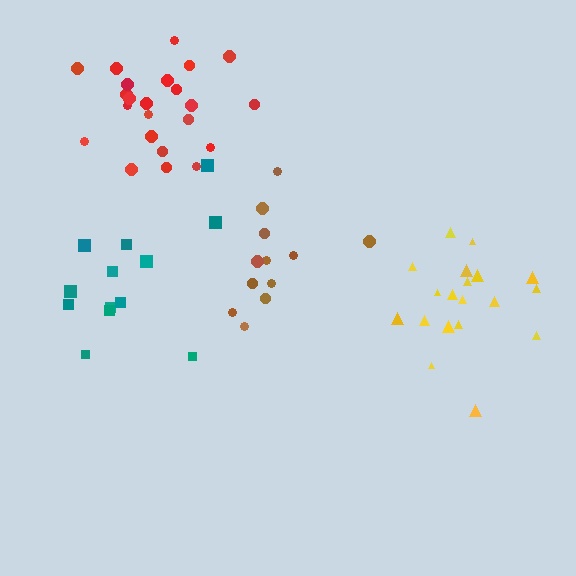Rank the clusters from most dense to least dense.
red, yellow, brown, teal.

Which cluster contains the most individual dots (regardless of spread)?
Red (23).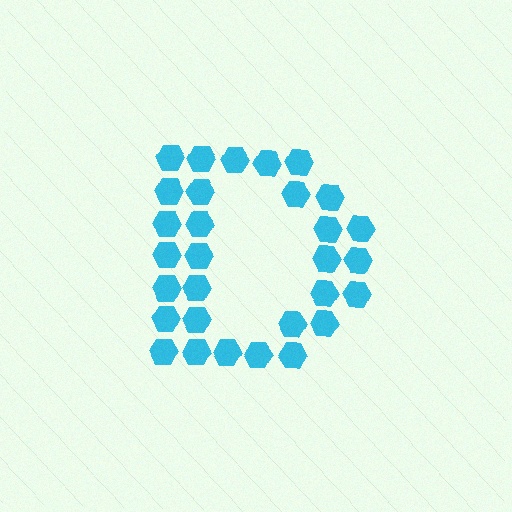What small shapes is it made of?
It is made of small hexagons.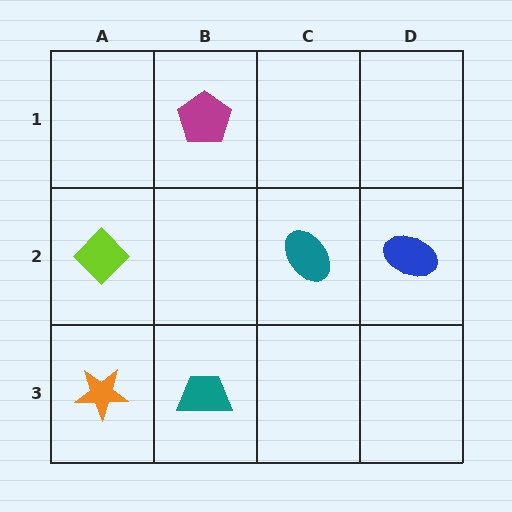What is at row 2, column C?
A teal ellipse.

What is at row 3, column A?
An orange star.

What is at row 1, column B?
A magenta pentagon.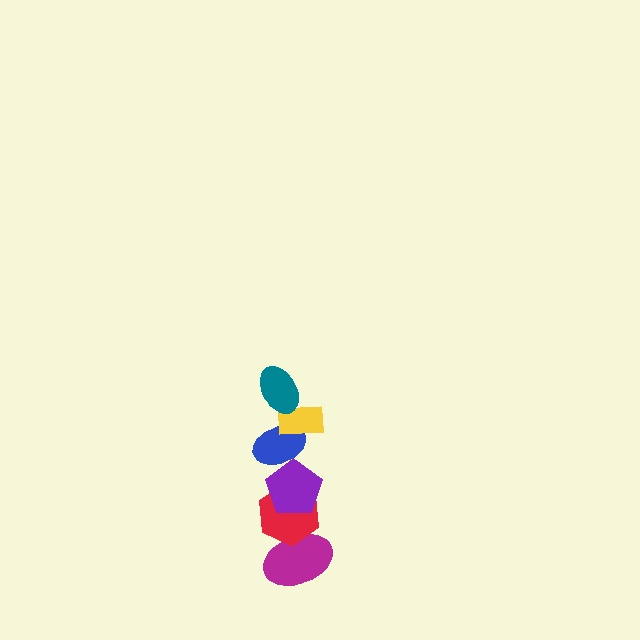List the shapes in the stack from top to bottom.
From top to bottom: the teal ellipse, the yellow rectangle, the blue ellipse, the purple pentagon, the red hexagon, the magenta ellipse.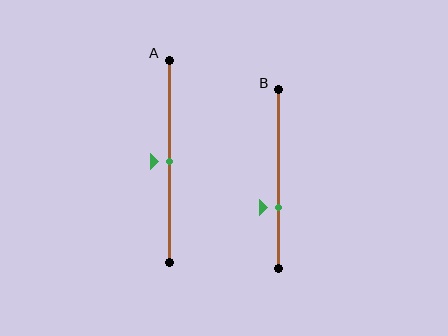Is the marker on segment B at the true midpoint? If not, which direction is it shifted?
No, the marker on segment B is shifted downward by about 16% of the segment length.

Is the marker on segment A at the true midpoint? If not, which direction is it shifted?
Yes, the marker on segment A is at the true midpoint.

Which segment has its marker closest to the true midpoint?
Segment A has its marker closest to the true midpoint.